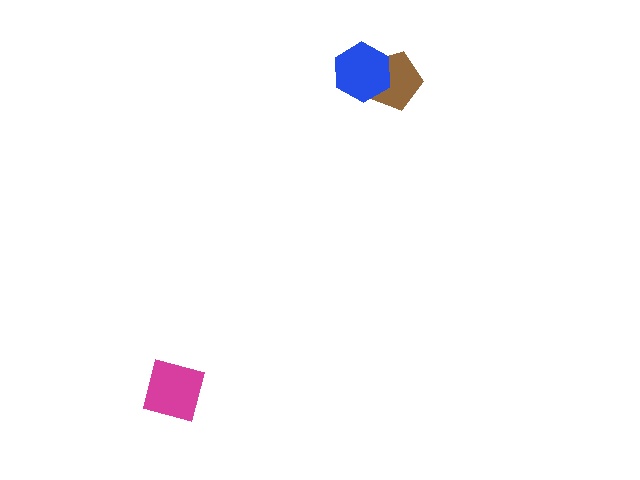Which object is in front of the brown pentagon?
The blue hexagon is in front of the brown pentagon.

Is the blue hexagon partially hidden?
No, no other shape covers it.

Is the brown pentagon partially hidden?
Yes, it is partially covered by another shape.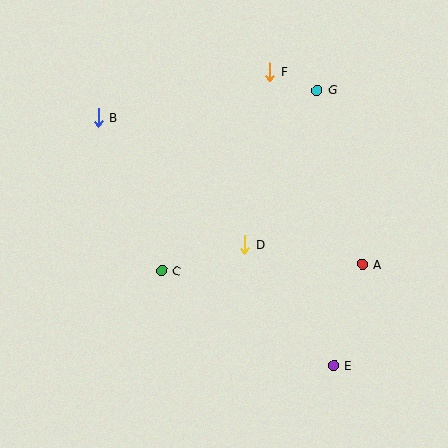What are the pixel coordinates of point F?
Point F is at (269, 72).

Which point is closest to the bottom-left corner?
Point C is closest to the bottom-left corner.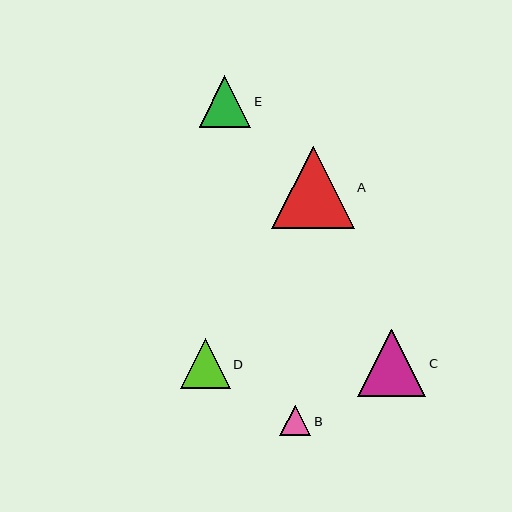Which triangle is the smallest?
Triangle B is the smallest with a size of approximately 31 pixels.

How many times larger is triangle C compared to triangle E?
Triangle C is approximately 1.3 times the size of triangle E.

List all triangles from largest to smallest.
From largest to smallest: A, C, E, D, B.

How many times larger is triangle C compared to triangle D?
Triangle C is approximately 1.4 times the size of triangle D.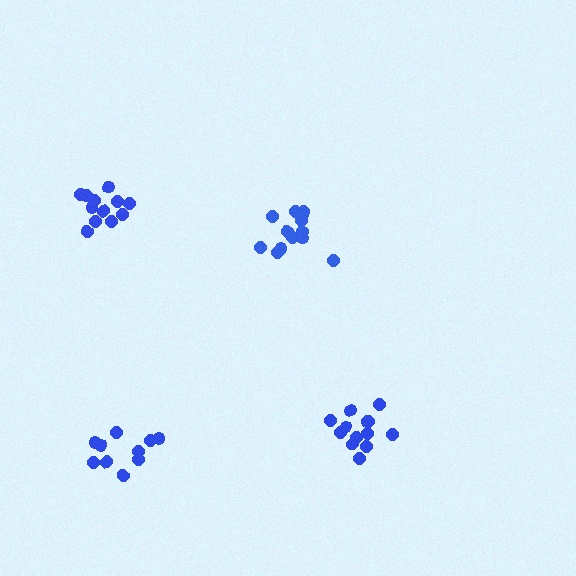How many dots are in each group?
Group 1: 10 dots, Group 2: 13 dots, Group 3: 14 dots, Group 4: 12 dots (49 total).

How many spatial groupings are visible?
There are 4 spatial groupings.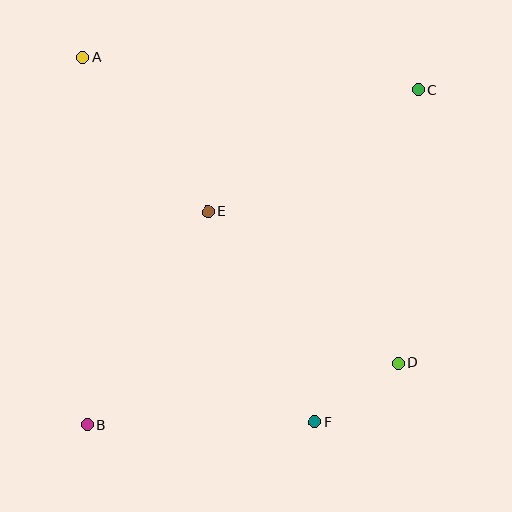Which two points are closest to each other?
Points D and F are closest to each other.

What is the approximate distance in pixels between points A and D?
The distance between A and D is approximately 439 pixels.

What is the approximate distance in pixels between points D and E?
The distance between D and E is approximately 243 pixels.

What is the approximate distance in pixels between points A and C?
The distance between A and C is approximately 337 pixels.